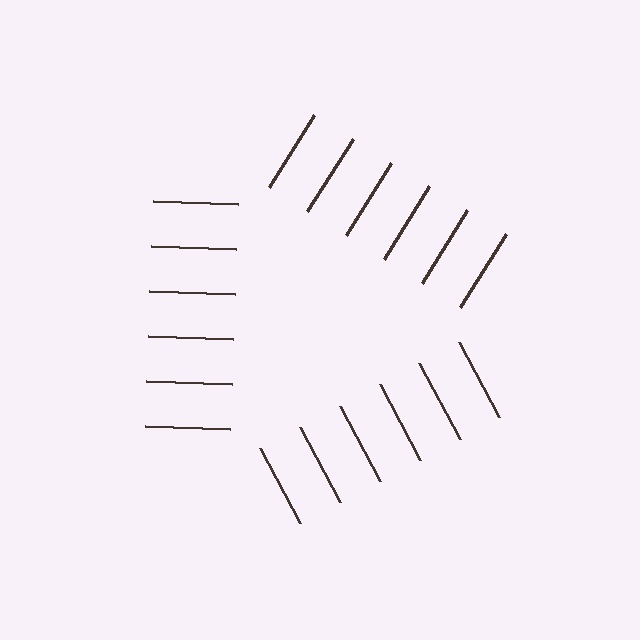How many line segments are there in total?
18 — 6 along each of the 3 edges.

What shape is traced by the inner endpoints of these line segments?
An illusory triangle — the line segments terminate on its edges but no continuous stroke is drawn.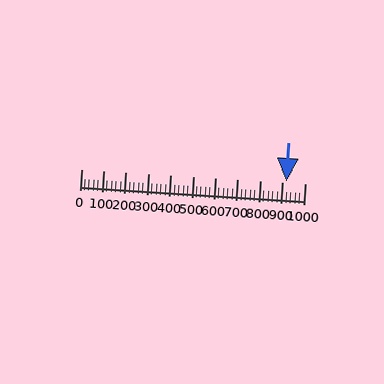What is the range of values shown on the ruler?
The ruler shows values from 0 to 1000.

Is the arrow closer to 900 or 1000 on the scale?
The arrow is closer to 900.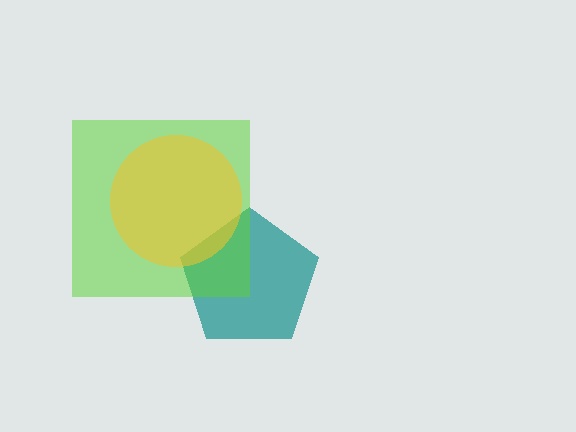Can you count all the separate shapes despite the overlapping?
Yes, there are 3 separate shapes.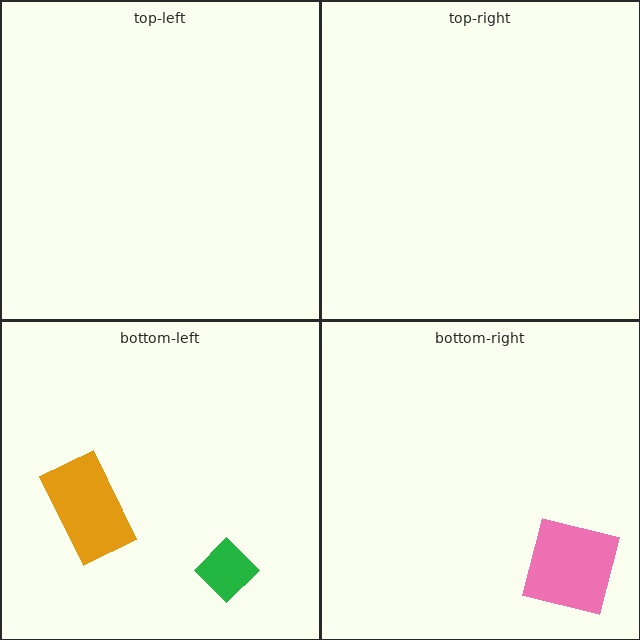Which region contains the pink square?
The bottom-right region.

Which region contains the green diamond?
The bottom-left region.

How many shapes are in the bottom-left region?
2.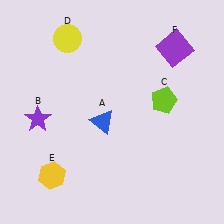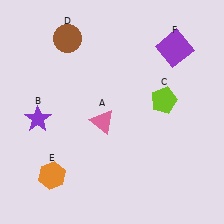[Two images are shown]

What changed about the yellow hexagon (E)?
In Image 1, E is yellow. In Image 2, it changed to orange.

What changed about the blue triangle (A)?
In Image 1, A is blue. In Image 2, it changed to pink.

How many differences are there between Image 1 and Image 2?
There are 3 differences between the two images.